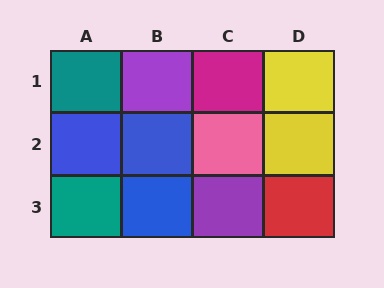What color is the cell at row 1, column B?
Purple.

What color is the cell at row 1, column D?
Yellow.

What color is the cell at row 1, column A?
Teal.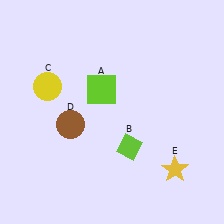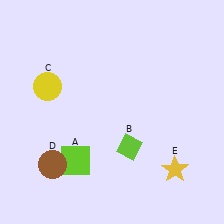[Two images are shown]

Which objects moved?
The objects that moved are: the lime square (A), the brown circle (D).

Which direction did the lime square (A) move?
The lime square (A) moved down.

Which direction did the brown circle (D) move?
The brown circle (D) moved down.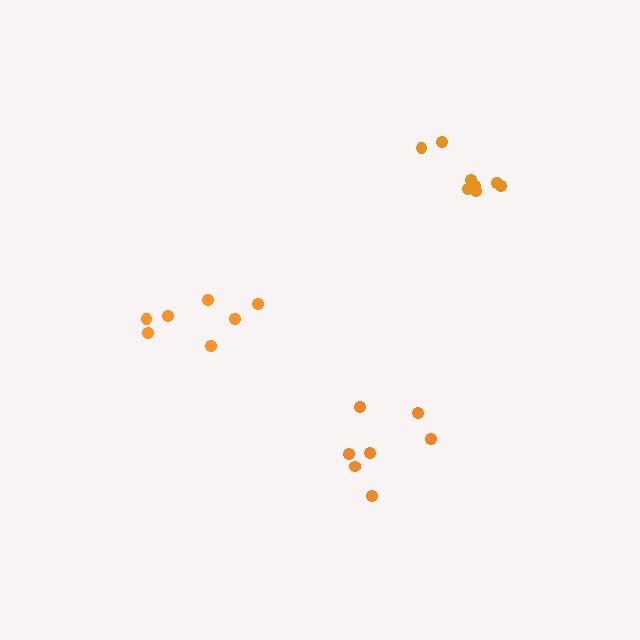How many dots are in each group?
Group 1: 7 dots, Group 2: 7 dots, Group 3: 8 dots (22 total).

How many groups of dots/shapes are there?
There are 3 groups.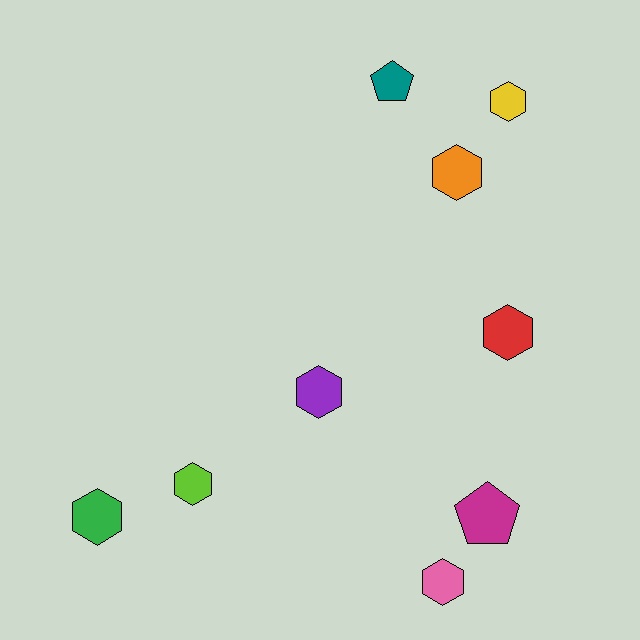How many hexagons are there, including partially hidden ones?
There are 7 hexagons.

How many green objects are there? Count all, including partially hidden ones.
There is 1 green object.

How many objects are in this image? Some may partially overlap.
There are 9 objects.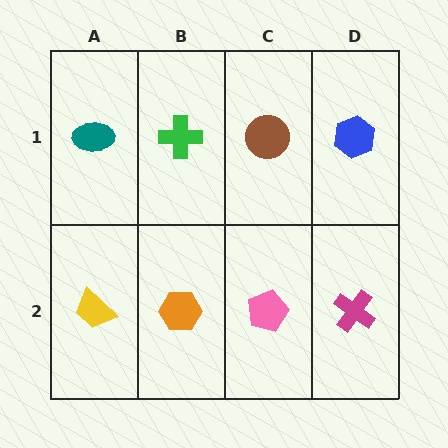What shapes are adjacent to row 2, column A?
A teal ellipse (row 1, column A), an orange hexagon (row 2, column B).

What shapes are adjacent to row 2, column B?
A green cross (row 1, column B), a yellow trapezoid (row 2, column A), a pink pentagon (row 2, column C).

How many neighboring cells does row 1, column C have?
3.